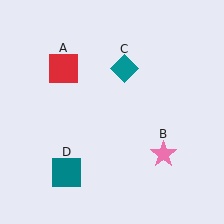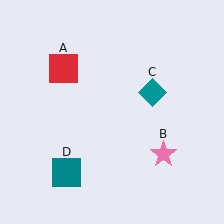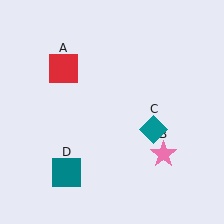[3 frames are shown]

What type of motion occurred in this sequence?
The teal diamond (object C) rotated clockwise around the center of the scene.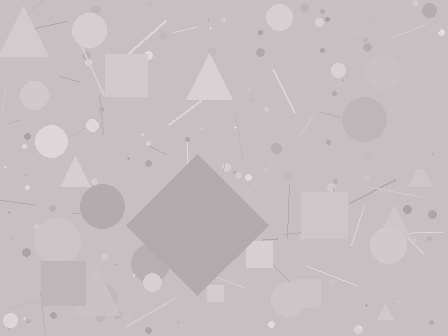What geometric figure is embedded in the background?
A diamond is embedded in the background.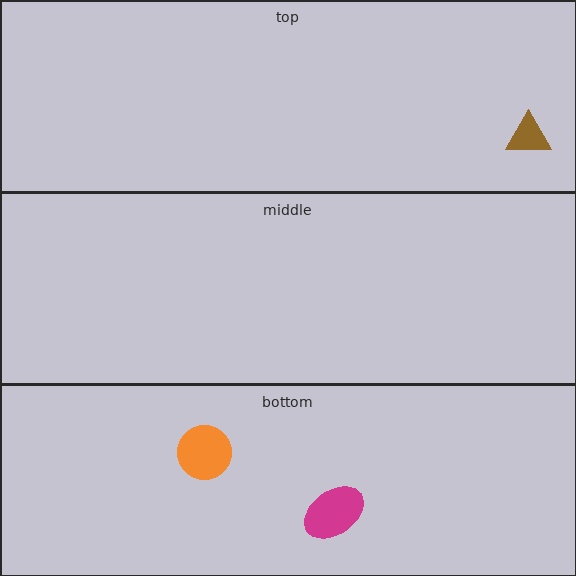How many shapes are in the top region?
1.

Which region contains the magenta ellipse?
The bottom region.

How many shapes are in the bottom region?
2.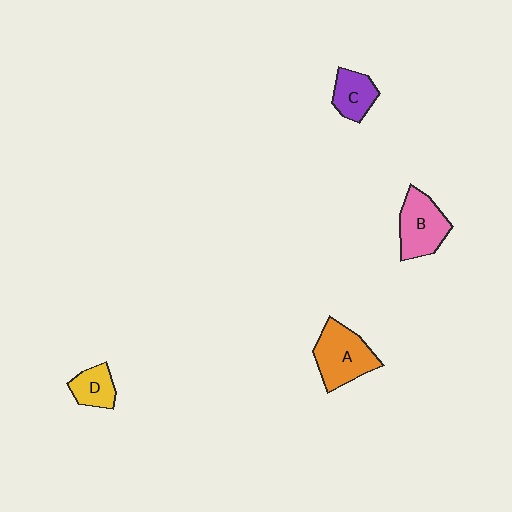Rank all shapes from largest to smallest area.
From largest to smallest: A (orange), B (pink), C (purple), D (yellow).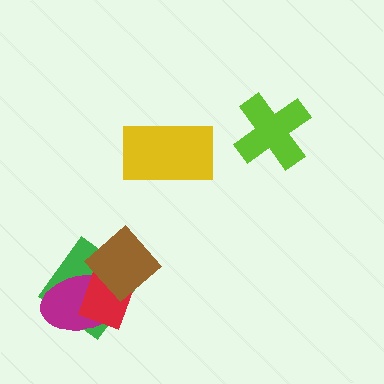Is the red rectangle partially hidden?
Yes, it is partially covered by another shape.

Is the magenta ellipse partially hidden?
Yes, it is partially covered by another shape.